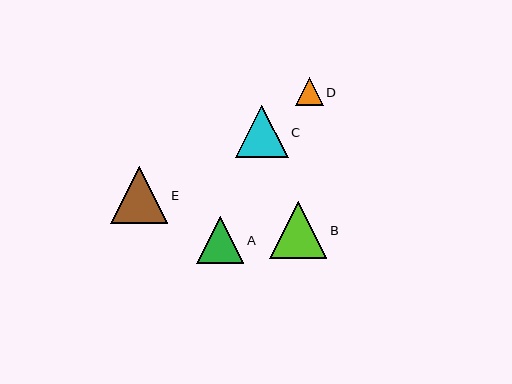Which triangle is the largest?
Triangle E is the largest with a size of approximately 57 pixels.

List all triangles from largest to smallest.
From largest to smallest: E, B, C, A, D.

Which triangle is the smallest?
Triangle D is the smallest with a size of approximately 28 pixels.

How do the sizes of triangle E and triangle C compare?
Triangle E and triangle C are approximately the same size.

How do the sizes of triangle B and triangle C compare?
Triangle B and triangle C are approximately the same size.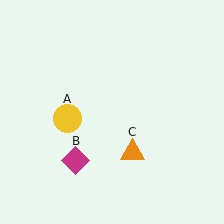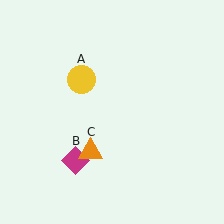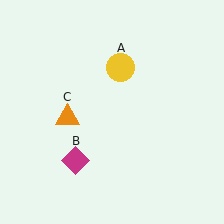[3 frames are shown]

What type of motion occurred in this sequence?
The yellow circle (object A), orange triangle (object C) rotated clockwise around the center of the scene.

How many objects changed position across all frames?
2 objects changed position: yellow circle (object A), orange triangle (object C).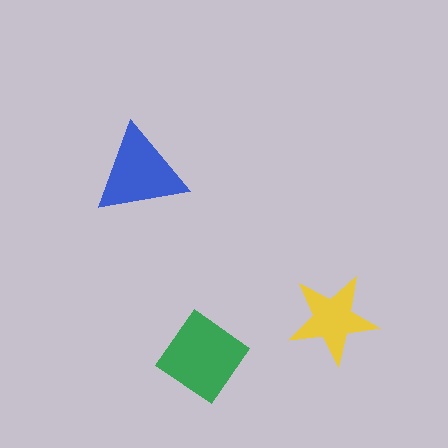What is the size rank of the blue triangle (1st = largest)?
2nd.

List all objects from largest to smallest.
The green diamond, the blue triangle, the yellow star.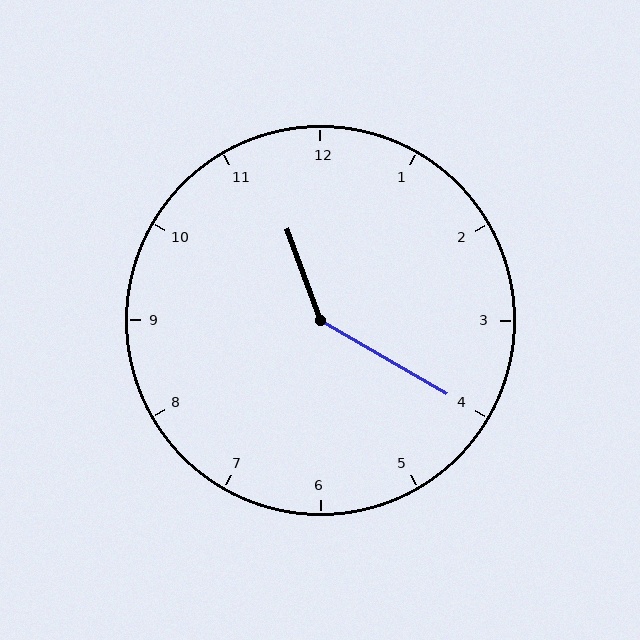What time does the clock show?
11:20.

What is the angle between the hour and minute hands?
Approximately 140 degrees.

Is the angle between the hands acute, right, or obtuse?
It is obtuse.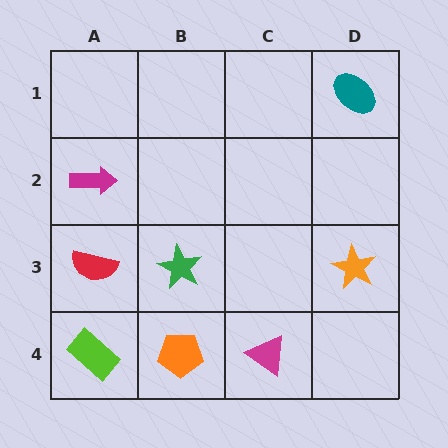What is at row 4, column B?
An orange pentagon.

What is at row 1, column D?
A teal ellipse.